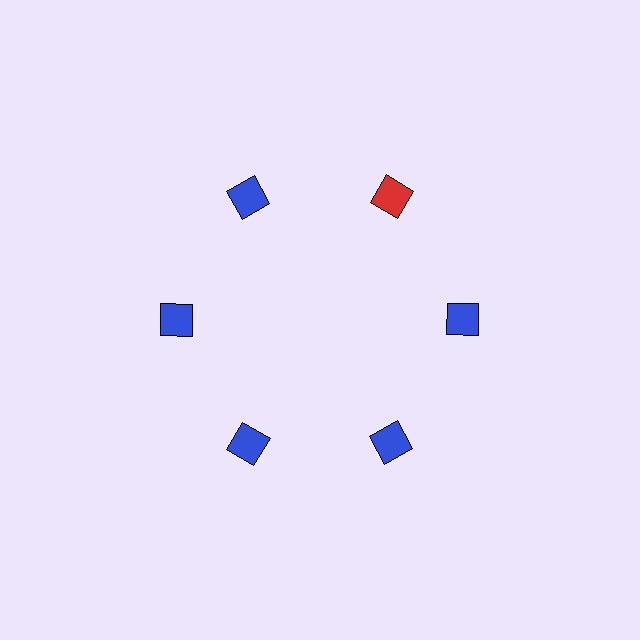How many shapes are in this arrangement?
There are 6 shapes arranged in a ring pattern.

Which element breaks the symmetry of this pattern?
The red square at roughly the 1 o'clock position breaks the symmetry. All other shapes are blue squares.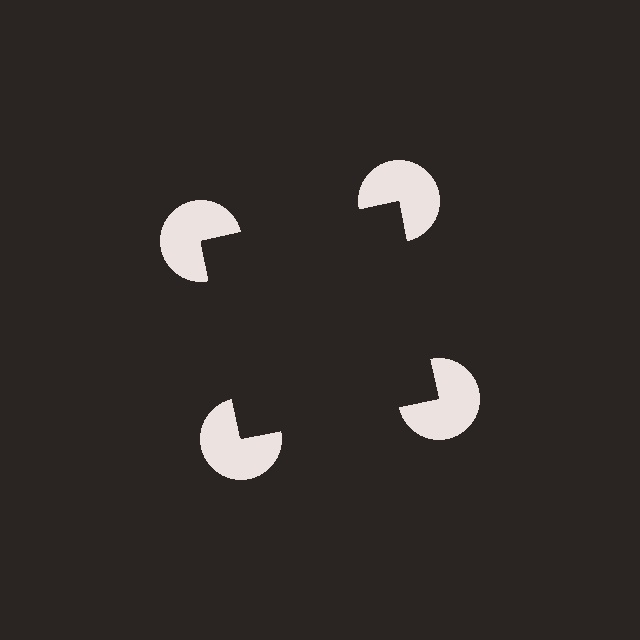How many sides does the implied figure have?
4 sides.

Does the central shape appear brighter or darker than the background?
It typically appears slightly darker than the background, even though no actual brightness change is drawn.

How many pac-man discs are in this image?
There are 4 — one at each vertex of the illusory square.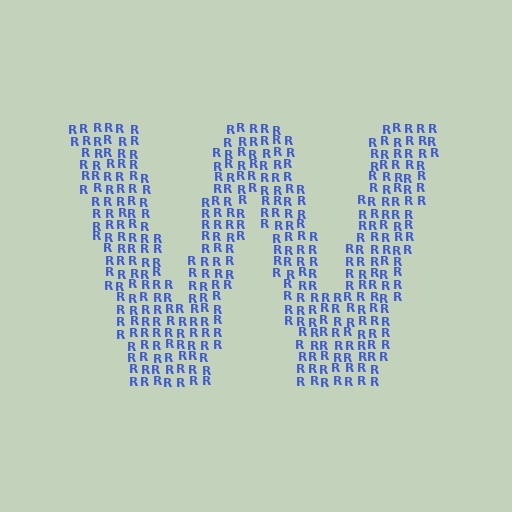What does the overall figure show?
The overall figure shows the letter W.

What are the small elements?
The small elements are letter R's.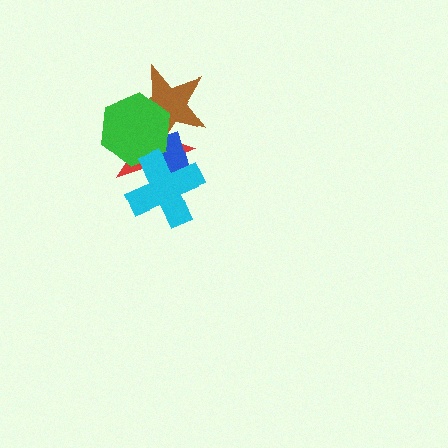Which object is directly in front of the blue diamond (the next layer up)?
The green hexagon is directly in front of the blue diamond.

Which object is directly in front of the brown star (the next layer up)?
The blue diamond is directly in front of the brown star.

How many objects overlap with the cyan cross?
3 objects overlap with the cyan cross.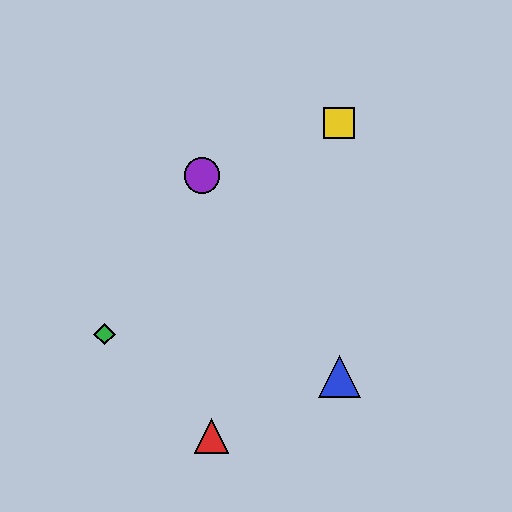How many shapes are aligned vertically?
2 shapes (the blue triangle, the yellow square) are aligned vertically.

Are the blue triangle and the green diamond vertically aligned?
No, the blue triangle is at x≈339 and the green diamond is at x≈104.